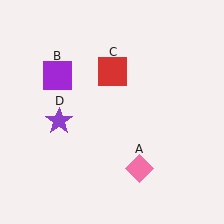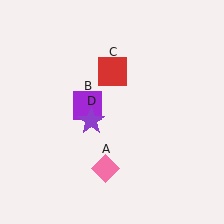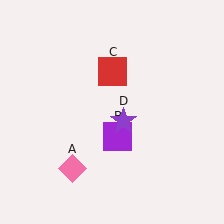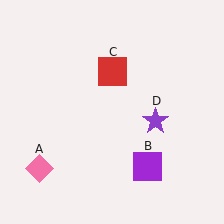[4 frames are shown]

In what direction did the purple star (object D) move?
The purple star (object D) moved right.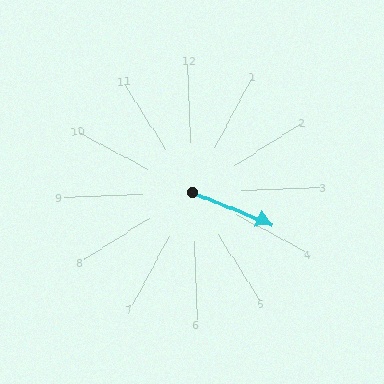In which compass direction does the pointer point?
Southeast.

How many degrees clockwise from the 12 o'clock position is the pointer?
Approximately 114 degrees.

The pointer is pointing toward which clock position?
Roughly 4 o'clock.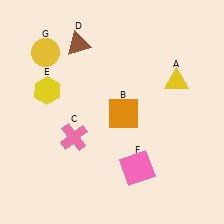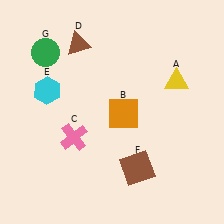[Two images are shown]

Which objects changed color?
E changed from yellow to cyan. F changed from pink to brown. G changed from yellow to green.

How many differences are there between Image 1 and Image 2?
There are 3 differences between the two images.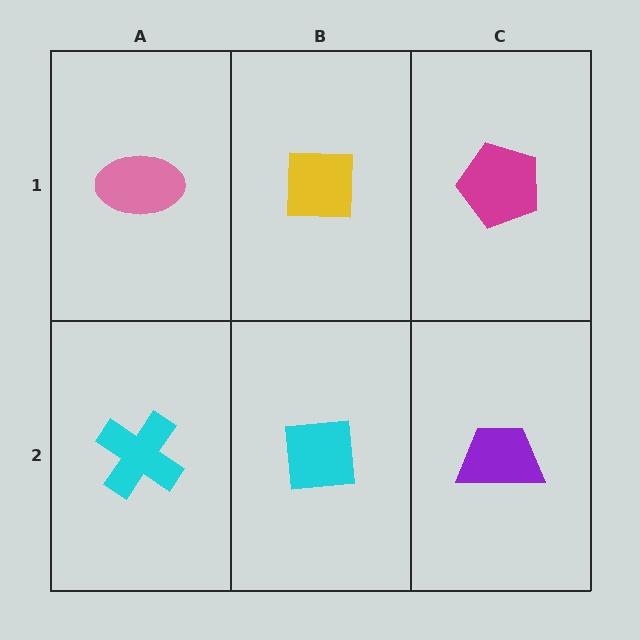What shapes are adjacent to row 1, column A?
A cyan cross (row 2, column A), a yellow square (row 1, column B).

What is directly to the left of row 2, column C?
A cyan square.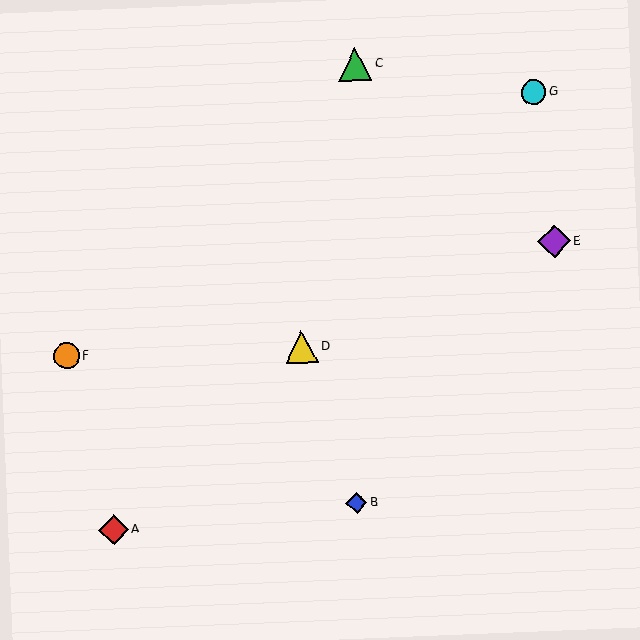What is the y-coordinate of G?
Object G is at y≈92.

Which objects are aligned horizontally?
Objects D, F are aligned horizontally.